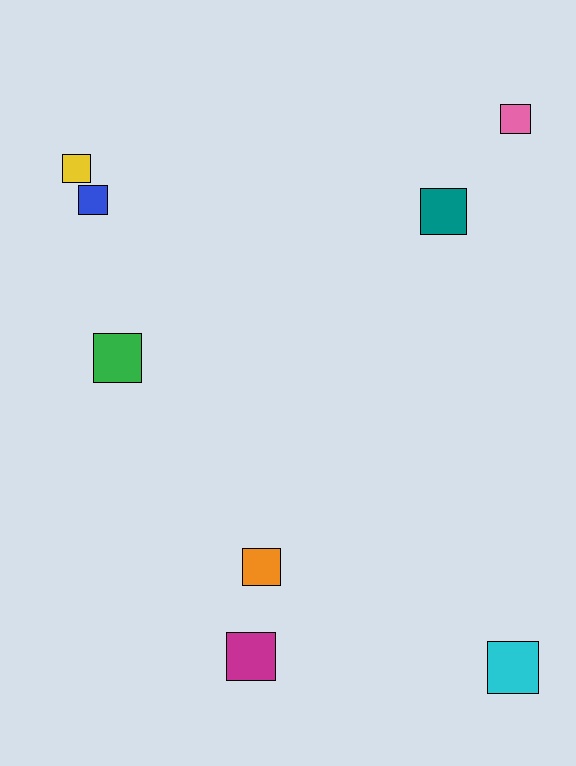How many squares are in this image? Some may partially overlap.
There are 8 squares.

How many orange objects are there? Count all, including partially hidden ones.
There is 1 orange object.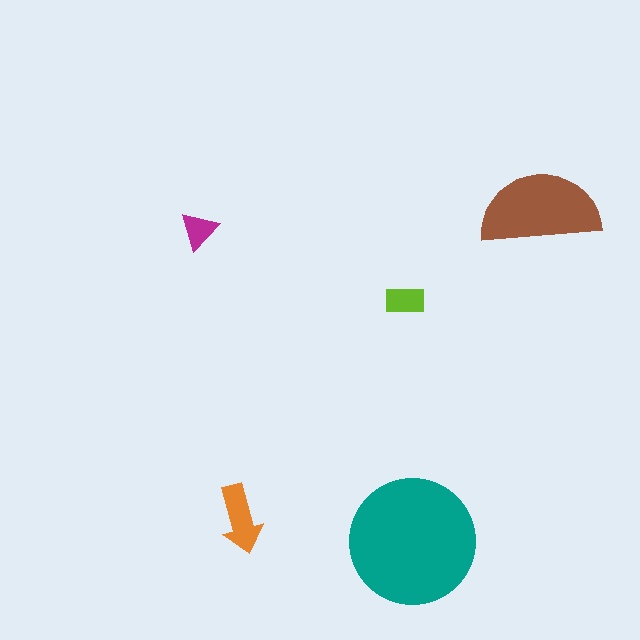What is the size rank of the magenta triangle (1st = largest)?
5th.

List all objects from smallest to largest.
The magenta triangle, the lime rectangle, the orange arrow, the brown semicircle, the teal circle.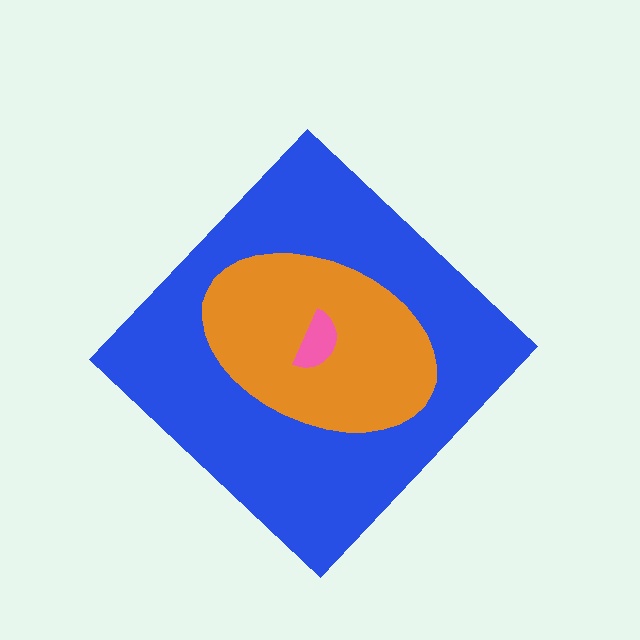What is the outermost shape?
The blue diamond.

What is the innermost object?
The pink semicircle.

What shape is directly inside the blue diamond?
The orange ellipse.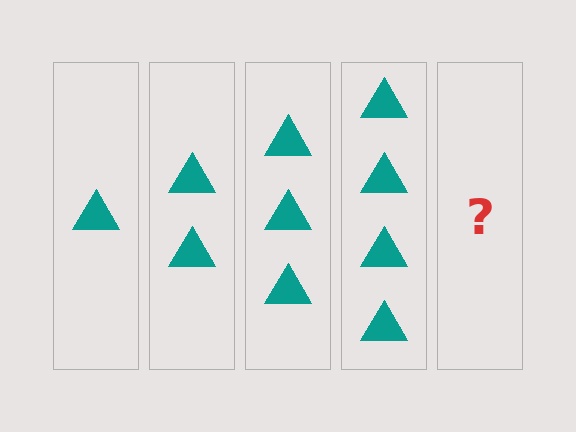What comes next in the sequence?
The next element should be 5 triangles.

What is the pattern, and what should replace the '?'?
The pattern is that each step adds one more triangle. The '?' should be 5 triangles.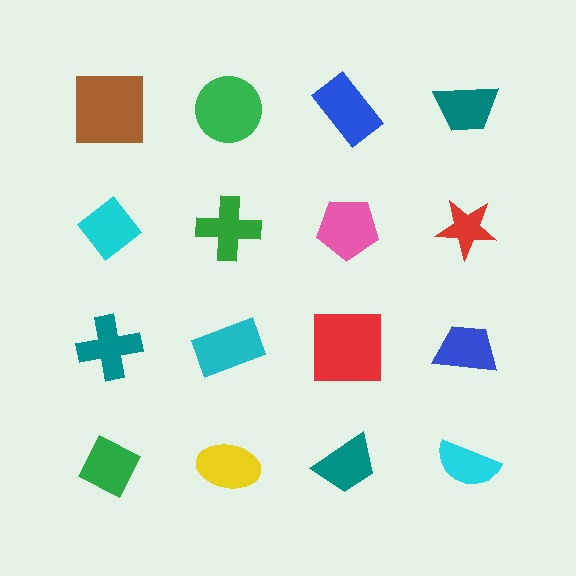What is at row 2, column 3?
A pink pentagon.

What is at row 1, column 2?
A green circle.